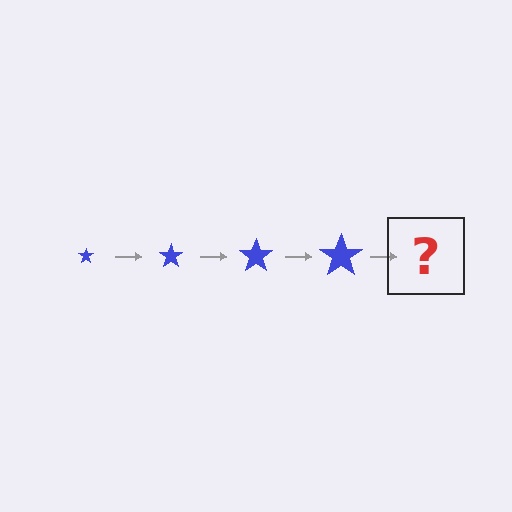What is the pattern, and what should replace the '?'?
The pattern is that the star gets progressively larger each step. The '?' should be a blue star, larger than the previous one.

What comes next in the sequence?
The next element should be a blue star, larger than the previous one.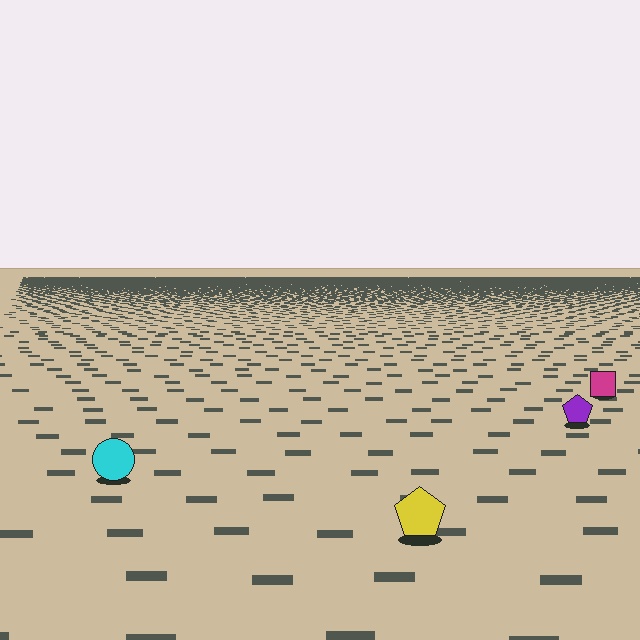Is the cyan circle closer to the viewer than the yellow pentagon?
No. The yellow pentagon is closer — you can tell from the texture gradient: the ground texture is coarser near it.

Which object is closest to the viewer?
The yellow pentagon is closest. The texture marks near it are larger and more spread out.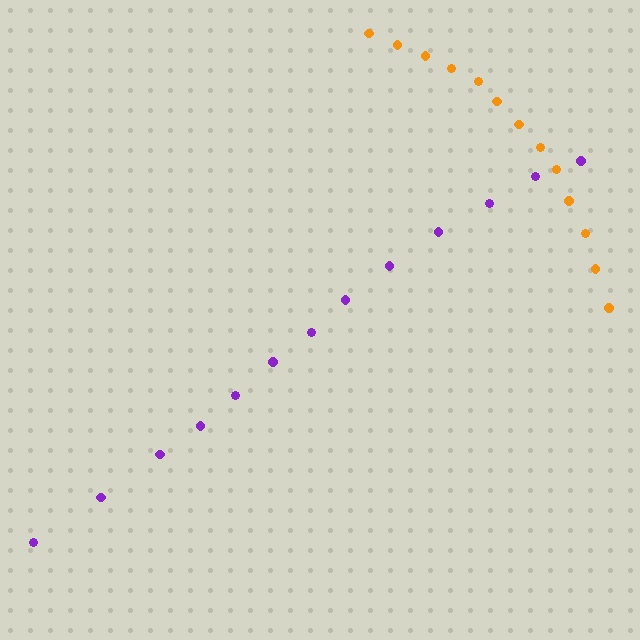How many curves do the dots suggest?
There are 2 distinct paths.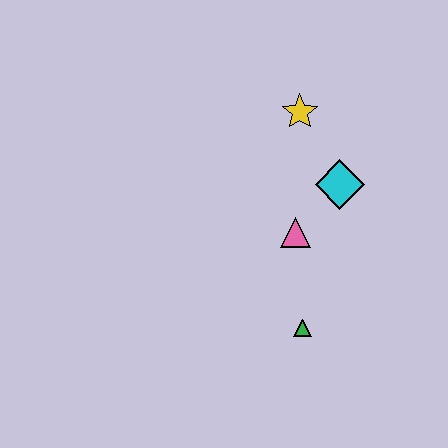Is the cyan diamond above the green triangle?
Yes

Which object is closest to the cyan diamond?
The pink triangle is closest to the cyan diamond.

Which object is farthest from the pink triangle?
The yellow star is farthest from the pink triangle.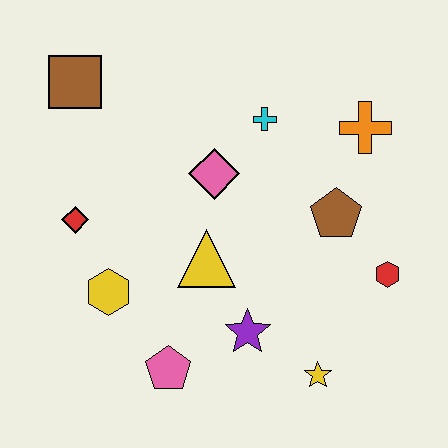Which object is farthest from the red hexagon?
The brown square is farthest from the red hexagon.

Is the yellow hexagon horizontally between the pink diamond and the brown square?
Yes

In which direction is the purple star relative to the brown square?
The purple star is below the brown square.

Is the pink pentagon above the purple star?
No